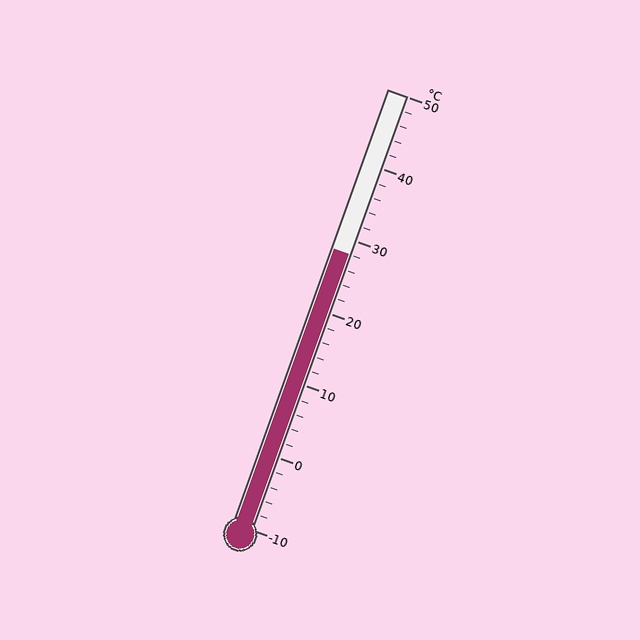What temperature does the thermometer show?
The thermometer shows approximately 28°C.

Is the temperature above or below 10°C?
The temperature is above 10°C.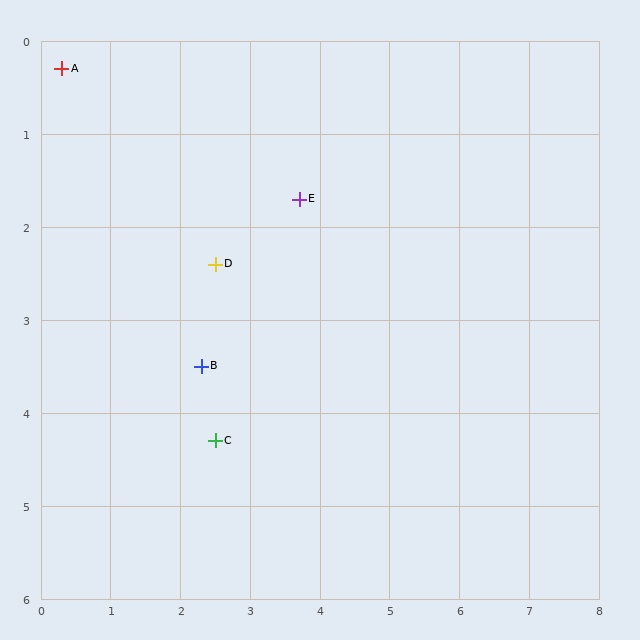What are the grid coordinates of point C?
Point C is at approximately (2.5, 4.3).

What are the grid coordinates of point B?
Point B is at approximately (2.3, 3.5).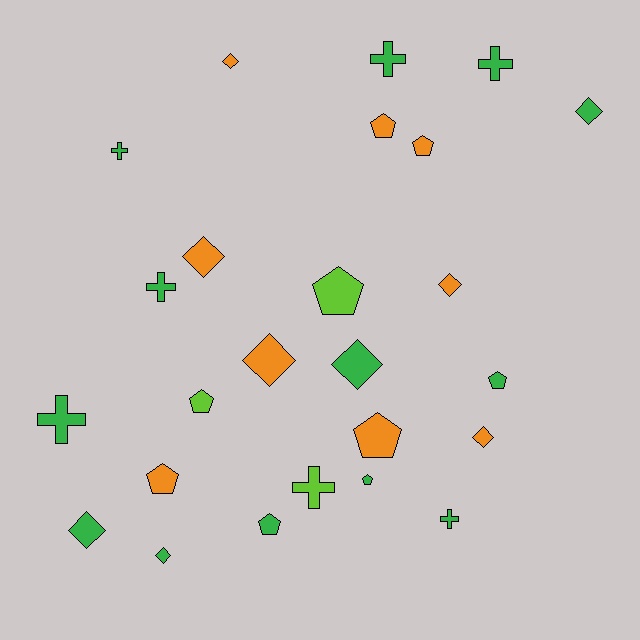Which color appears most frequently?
Green, with 13 objects.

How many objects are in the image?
There are 25 objects.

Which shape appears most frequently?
Diamond, with 9 objects.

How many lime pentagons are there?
There are 2 lime pentagons.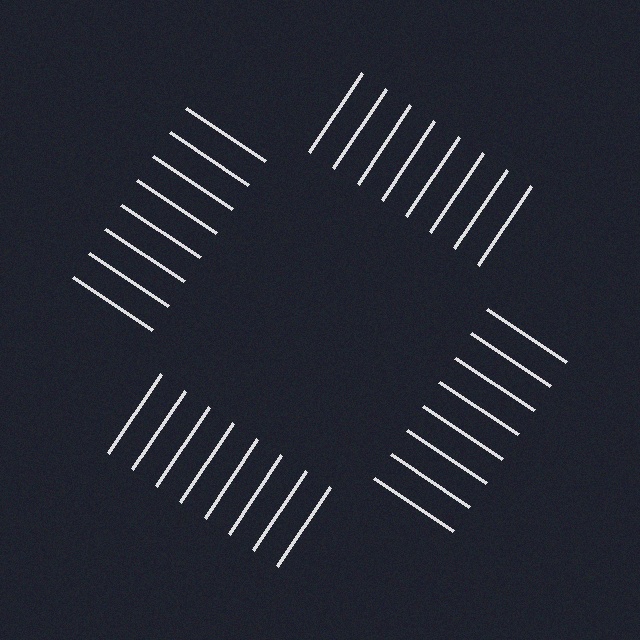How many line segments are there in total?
32 — 8 along each of the 4 edges.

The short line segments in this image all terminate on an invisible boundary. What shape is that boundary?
An illusory square — the line segments terminate on its edges but no continuous stroke is drawn.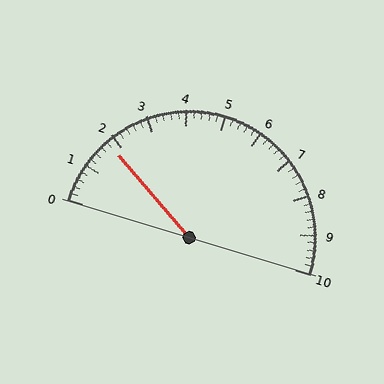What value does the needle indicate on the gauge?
The needle indicates approximately 1.8.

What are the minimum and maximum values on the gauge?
The gauge ranges from 0 to 10.